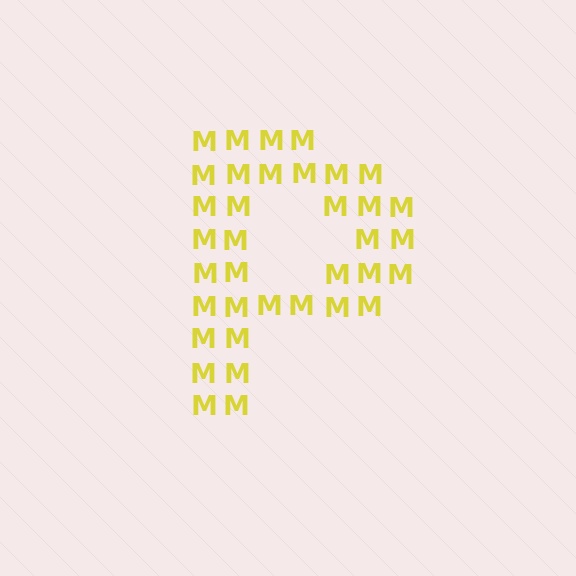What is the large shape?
The large shape is the letter P.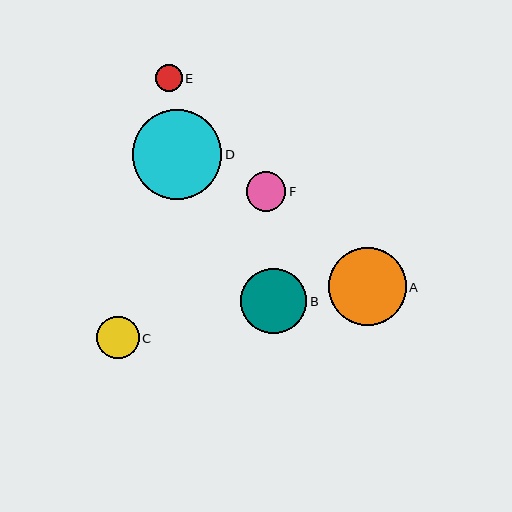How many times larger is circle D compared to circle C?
Circle D is approximately 2.1 times the size of circle C.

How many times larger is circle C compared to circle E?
Circle C is approximately 1.6 times the size of circle E.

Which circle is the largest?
Circle D is the largest with a size of approximately 89 pixels.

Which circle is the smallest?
Circle E is the smallest with a size of approximately 27 pixels.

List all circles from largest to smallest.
From largest to smallest: D, A, B, C, F, E.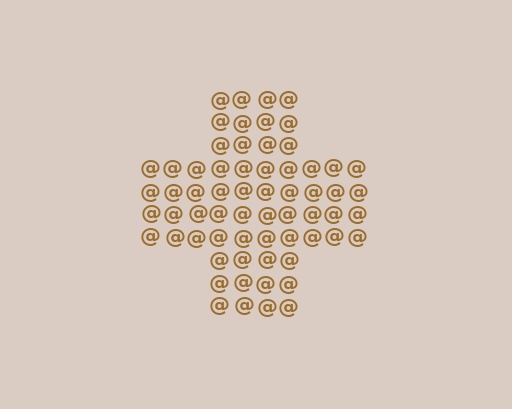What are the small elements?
The small elements are at signs.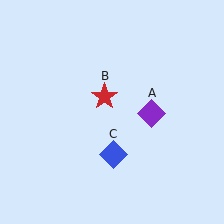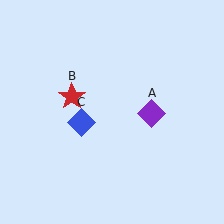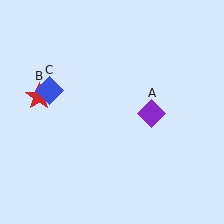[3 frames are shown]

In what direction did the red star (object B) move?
The red star (object B) moved left.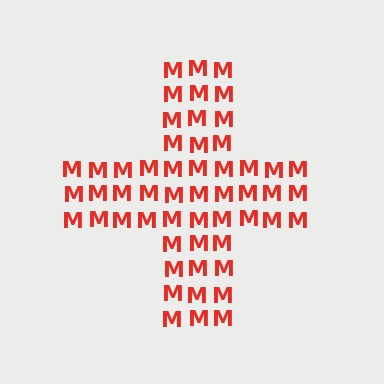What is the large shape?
The large shape is a cross.